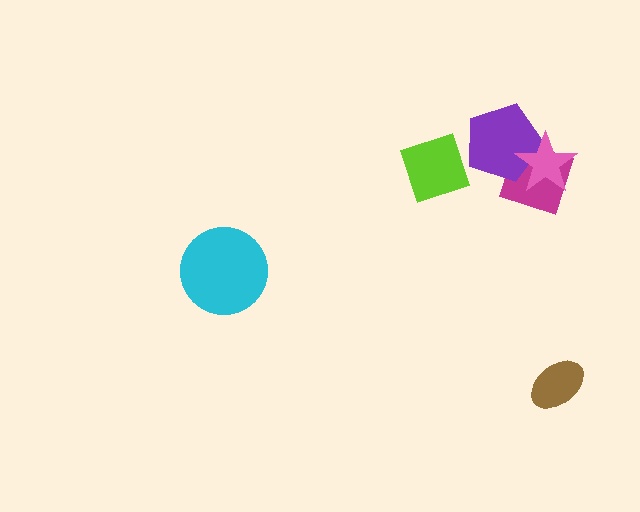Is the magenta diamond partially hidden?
Yes, it is partially covered by another shape.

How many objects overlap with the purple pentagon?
2 objects overlap with the purple pentagon.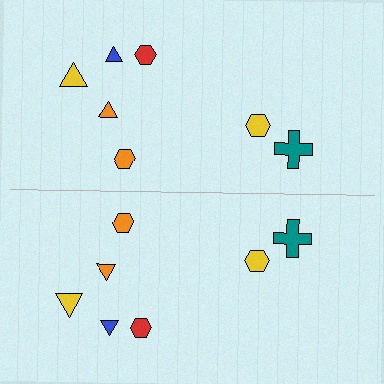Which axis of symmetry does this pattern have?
The pattern has a horizontal axis of symmetry running through the center of the image.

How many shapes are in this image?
There are 14 shapes in this image.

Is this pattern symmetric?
Yes, this pattern has bilateral (reflection) symmetry.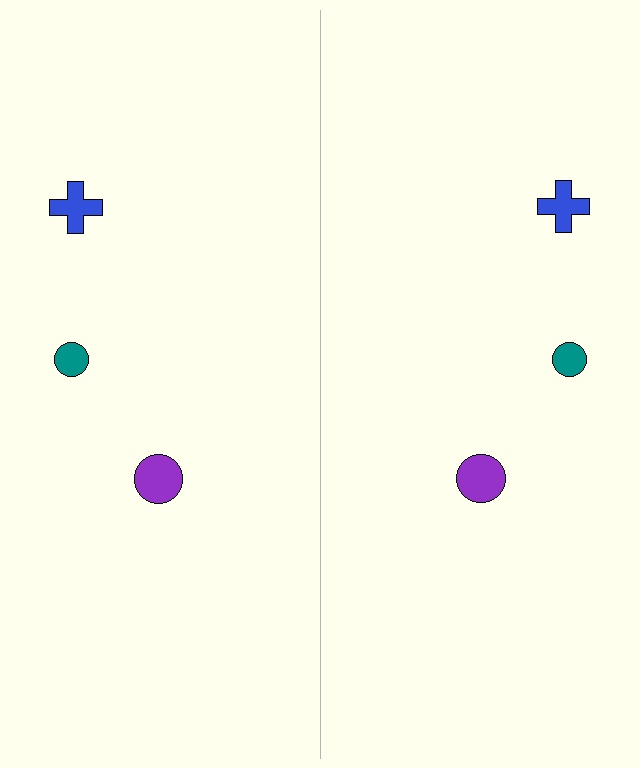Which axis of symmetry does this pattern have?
The pattern has a vertical axis of symmetry running through the center of the image.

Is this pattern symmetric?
Yes, this pattern has bilateral (reflection) symmetry.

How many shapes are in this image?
There are 6 shapes in this image.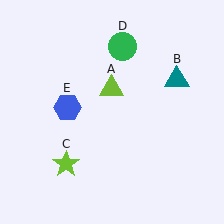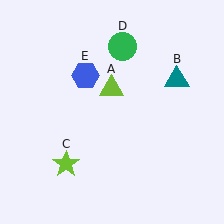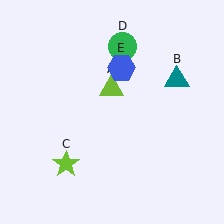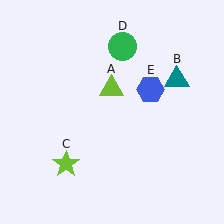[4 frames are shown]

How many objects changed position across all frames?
1 object changed position: blue hexagon (object E).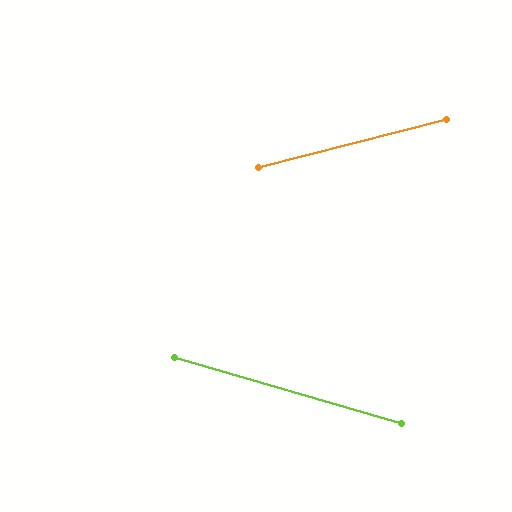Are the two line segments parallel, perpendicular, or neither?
Neither parallel nor perpendicular — they differ by about 30°.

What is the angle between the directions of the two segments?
Approximately 30 degrees.